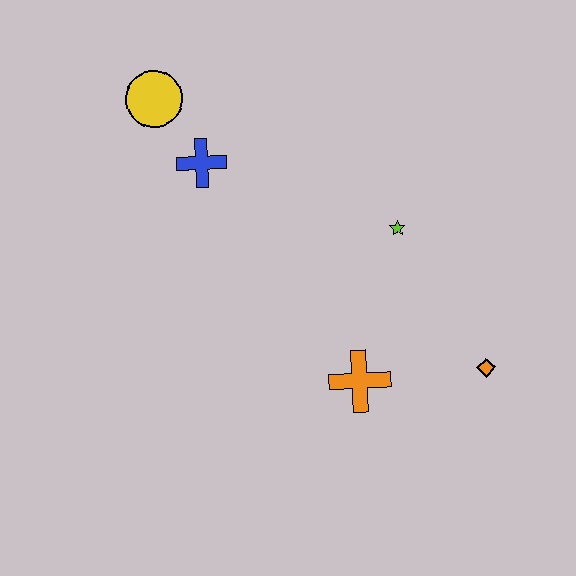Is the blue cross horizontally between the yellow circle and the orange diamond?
Yes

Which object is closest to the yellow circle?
The blue cross is closest to the yellow circle.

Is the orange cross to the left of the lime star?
Yes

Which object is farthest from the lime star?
The yellow circle is farthest from the lime star.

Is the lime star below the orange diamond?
No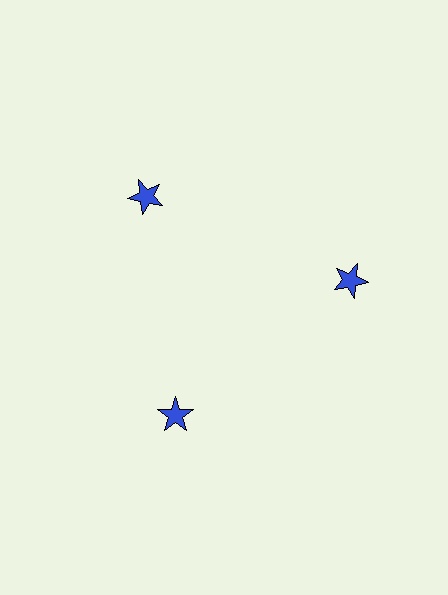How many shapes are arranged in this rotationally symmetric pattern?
There are 3 shapes, arranged in 3 groups of 1.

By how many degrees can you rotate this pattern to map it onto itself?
The pattern maps onto itself every 120 degrees of rotation.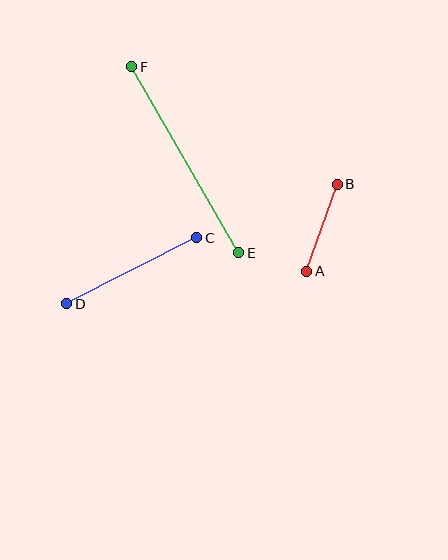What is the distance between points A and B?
The distance is approximately 92 pixels.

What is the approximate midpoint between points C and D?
The midpoint is at approximately (132, 271) pixels.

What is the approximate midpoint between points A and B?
The midpoint is at approximately (322, 228) pixels.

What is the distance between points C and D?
The distance is approximately 146 pixels.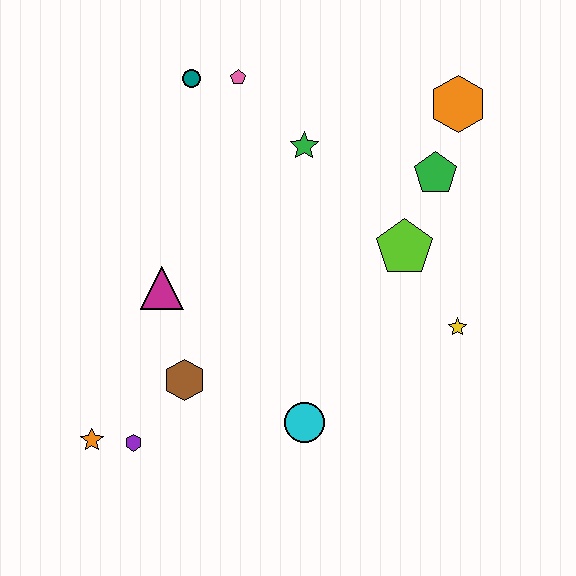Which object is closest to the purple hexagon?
The orange star is closest to the purple hexagon.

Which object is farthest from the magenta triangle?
The orange hexagon is farthest from the magenta triangle.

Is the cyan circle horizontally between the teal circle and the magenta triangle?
No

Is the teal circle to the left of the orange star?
No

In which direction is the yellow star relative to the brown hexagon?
The yellow star is to the right of the brown hexagon.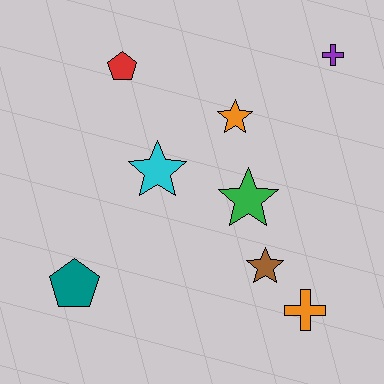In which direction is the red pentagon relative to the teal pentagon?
The red pentagon is above the teal pentagon.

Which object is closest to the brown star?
The orange cross is closest to the brown star.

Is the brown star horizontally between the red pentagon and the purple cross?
Yes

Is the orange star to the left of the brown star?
Yes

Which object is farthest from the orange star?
The teal pentagon is farthest from the orange star.